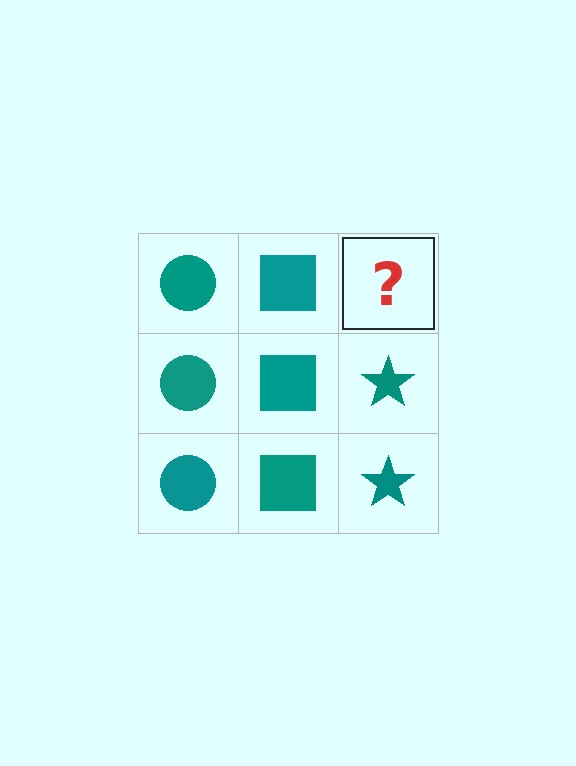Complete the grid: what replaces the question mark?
The question mark should be replaced with a teal star.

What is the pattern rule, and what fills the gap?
The rule is that each column has a consistent shape. The gap should be filled with a teal star.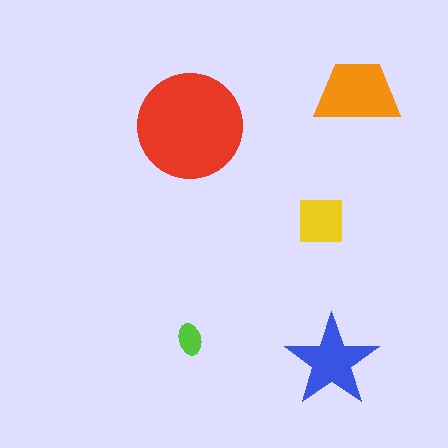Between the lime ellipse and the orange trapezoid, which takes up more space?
The orange trapezoid.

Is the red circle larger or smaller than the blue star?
Larger.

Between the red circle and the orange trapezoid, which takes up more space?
The red circle.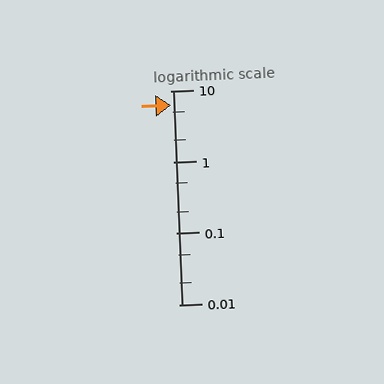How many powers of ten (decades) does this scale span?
The scale spans 3 decades, from 0.01 to 10.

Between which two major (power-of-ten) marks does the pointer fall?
The pointer is between 1 and 10.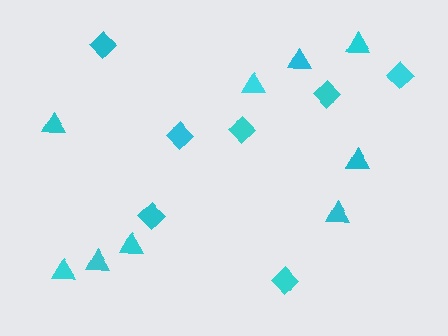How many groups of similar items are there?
There are 2 groups: one group of diamonds (7) and one group of triangles (9).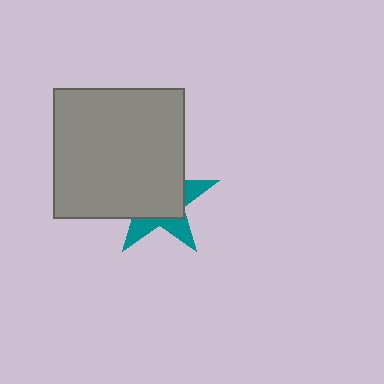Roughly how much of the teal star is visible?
A small part of it is visible (roughly 34%).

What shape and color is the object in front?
The object in front is a gray square.